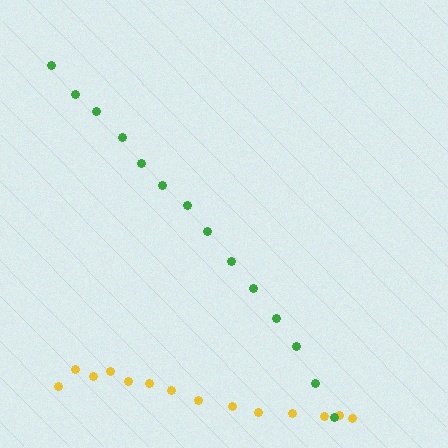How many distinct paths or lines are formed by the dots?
There are 2 distinct paths.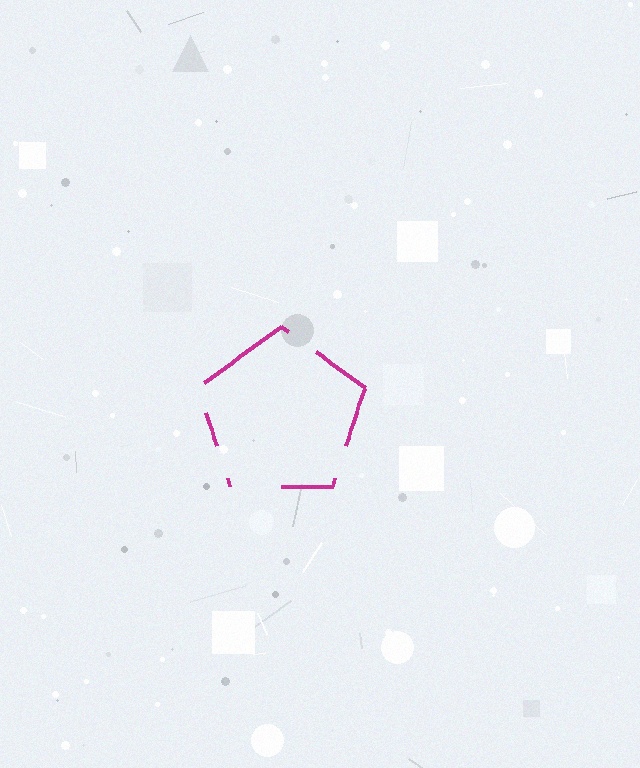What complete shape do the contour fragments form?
The contour fragments form a pentagon.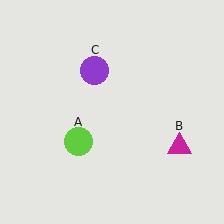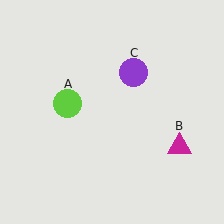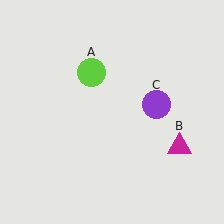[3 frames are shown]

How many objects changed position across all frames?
2 objects changed position: lime circle (object A), purple circle (object C).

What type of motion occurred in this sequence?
The lime circle (object A), purple circle (object C) rotated clockwise around the center of the scene.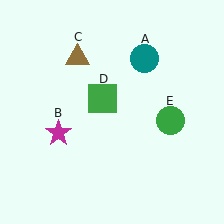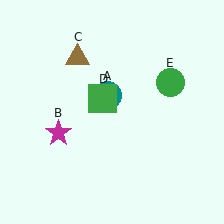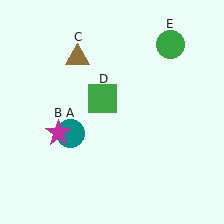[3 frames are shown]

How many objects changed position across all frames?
2 objects changed position: teal circle (object A), green circle (object E).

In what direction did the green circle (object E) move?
The green circle (object E) moved up.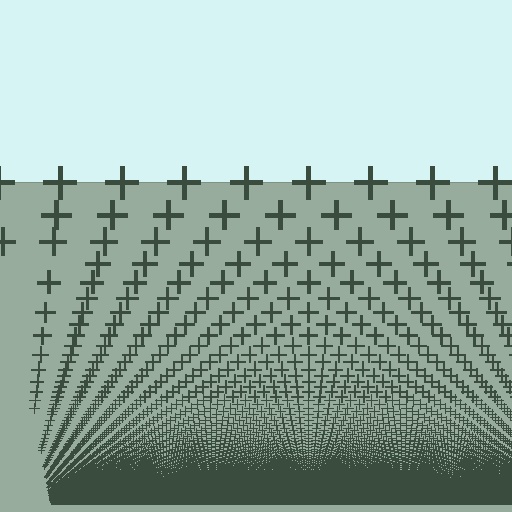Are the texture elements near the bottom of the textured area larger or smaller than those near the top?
Smaller. The gradient is inverted — elements near the bottom are smaller and denser.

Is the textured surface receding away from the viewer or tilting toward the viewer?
The surface appears to tilt toward the viewer. Texture elements get larger and sparser toward the top.